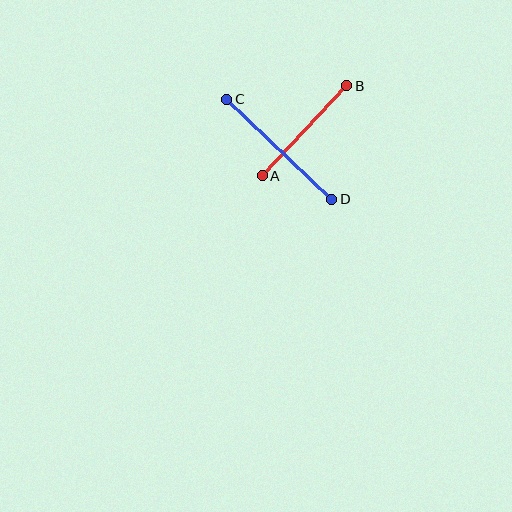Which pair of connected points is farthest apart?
Points C and D are farthest apart.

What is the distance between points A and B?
The distance is approximately 123 pixels.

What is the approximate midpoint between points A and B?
The midpoint is at approximately (304, 131) pixels.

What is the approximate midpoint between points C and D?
The midpoint is at approximately (279, 149) pixels.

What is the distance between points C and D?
The distance is approximately 145 pixels.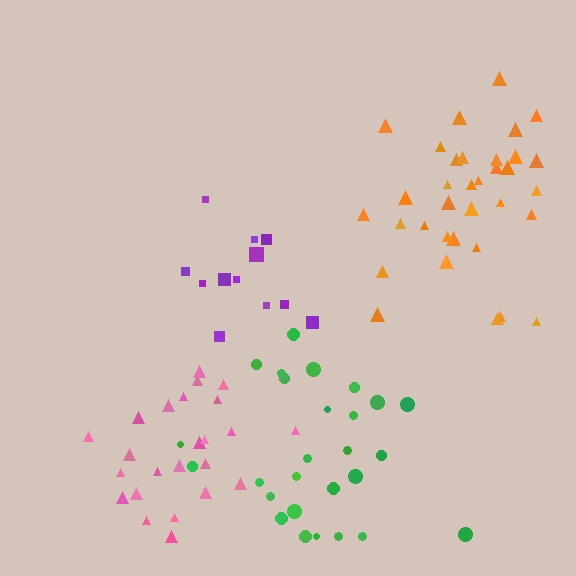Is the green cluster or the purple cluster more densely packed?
Purple.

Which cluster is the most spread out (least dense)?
Green.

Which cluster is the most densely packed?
Pink.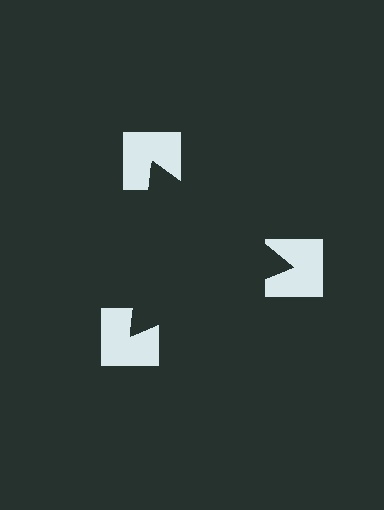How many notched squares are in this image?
There are 3 — one at each vertex of the illusory triangle.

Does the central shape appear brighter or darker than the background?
It typically appears slightly darker than the background, even though no actual brightness change is drawn.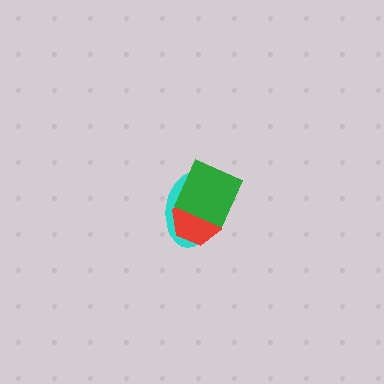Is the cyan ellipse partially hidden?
Yes, it is partially covered by another shape.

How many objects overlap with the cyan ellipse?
2 objects overlap with the cyan ellipse.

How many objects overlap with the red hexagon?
2 objects overlap with the red hexagon.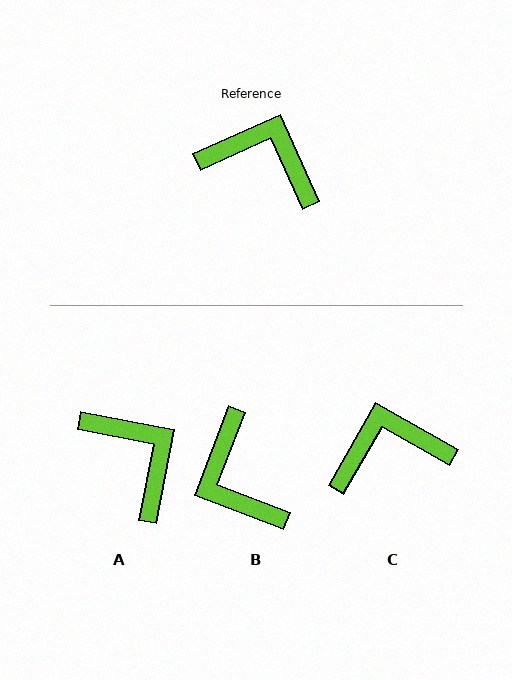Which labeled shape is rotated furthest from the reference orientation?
B, about 135 degrees away.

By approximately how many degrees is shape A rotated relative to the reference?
Approximately 35 degrees clockwise.